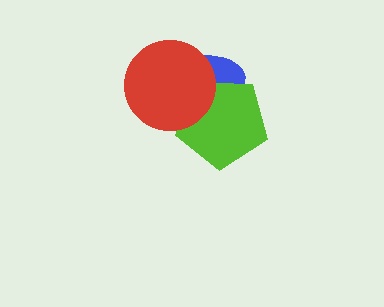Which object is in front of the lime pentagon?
The red circle is in front of the lime pentagon.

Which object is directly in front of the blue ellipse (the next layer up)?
The lime pentagon is directly in front of the blue ellipse.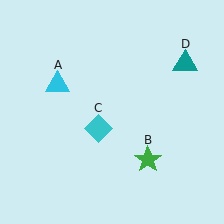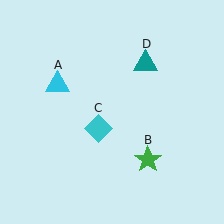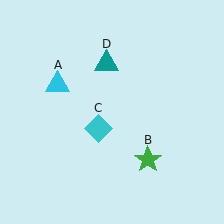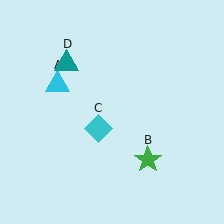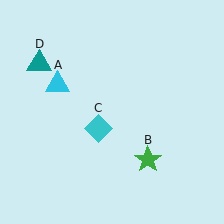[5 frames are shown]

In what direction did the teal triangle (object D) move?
The teal triangle (object D) moved left.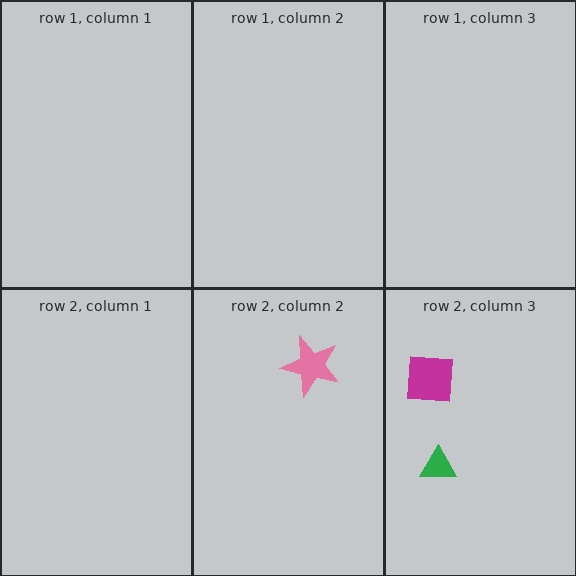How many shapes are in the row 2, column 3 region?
2.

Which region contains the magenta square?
The row 2, column 3 region.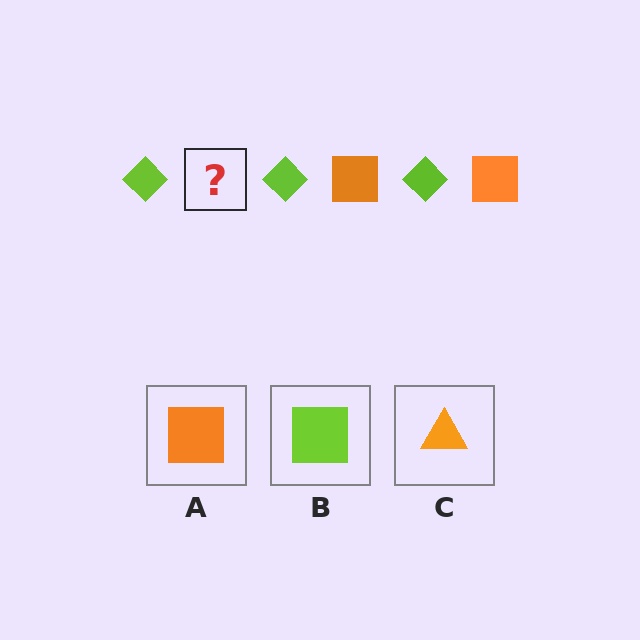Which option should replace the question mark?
Option A.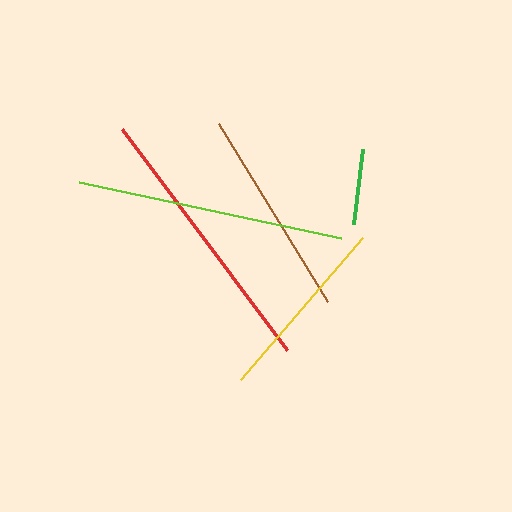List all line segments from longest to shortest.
From longest to shortest: red, lime, brown, yellow, green.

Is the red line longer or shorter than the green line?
The red line is longer than the green line.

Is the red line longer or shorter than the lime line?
The red line is longer than the lime line.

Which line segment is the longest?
The red line is the longest at approximately 276 pixels.